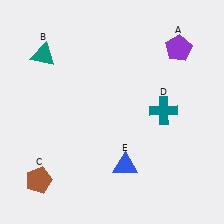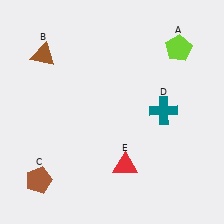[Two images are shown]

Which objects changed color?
A changed from purple to lime. B changed from teal to brown. E changed from blue to red.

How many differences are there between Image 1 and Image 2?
There are 3 differences between the two images.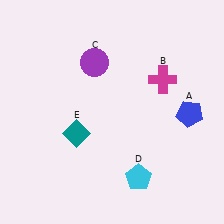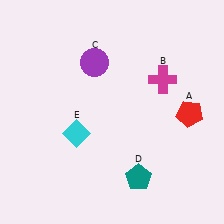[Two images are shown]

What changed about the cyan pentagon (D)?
In Image 1, D is cyan. In Image 2, it changed to teal.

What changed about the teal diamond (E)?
In Image 1, E is teal. In Image 2, it changed to cyan.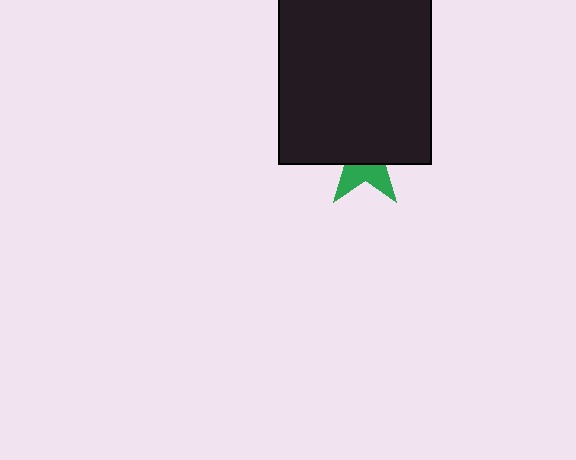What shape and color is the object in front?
The object in front is a black rectangle.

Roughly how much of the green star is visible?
A small part of it is visible (roughly 36%).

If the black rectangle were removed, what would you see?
You would see the complete green star.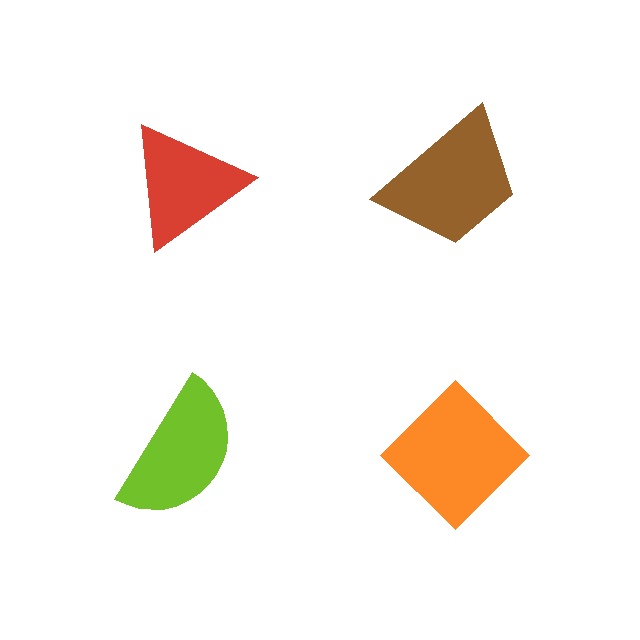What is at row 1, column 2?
A brown trapezoid.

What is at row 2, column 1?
A lime semicircle.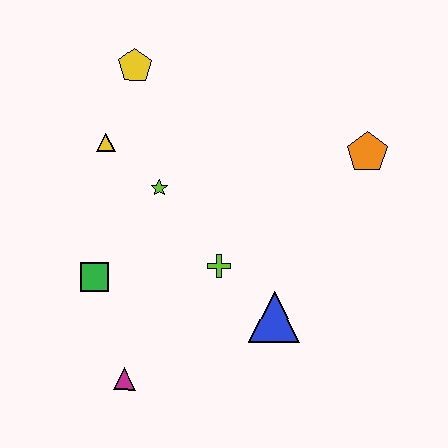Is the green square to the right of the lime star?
No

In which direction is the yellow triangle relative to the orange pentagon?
The yellow triangle is to the left of the orange pentagon.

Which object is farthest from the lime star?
The orange pentagon is farthest from the lime star.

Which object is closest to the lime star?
The yellow triangle is closest to the lime star.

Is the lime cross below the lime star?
Yes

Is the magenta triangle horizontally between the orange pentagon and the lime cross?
No